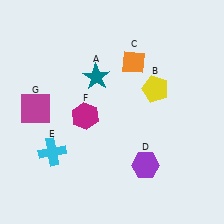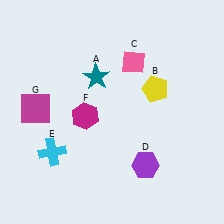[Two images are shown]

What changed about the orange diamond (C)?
In Image 1, C is orange. In Image 2, it changed to pink.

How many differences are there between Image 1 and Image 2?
There is 1 difference between the two images.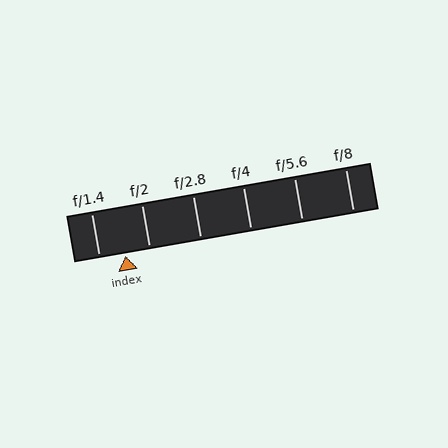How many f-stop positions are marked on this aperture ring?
There are 6 f-stop positions marked.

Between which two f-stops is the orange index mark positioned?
The index mark is between f/1.4 and f/2.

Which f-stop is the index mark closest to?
The index mark is closest to f/2.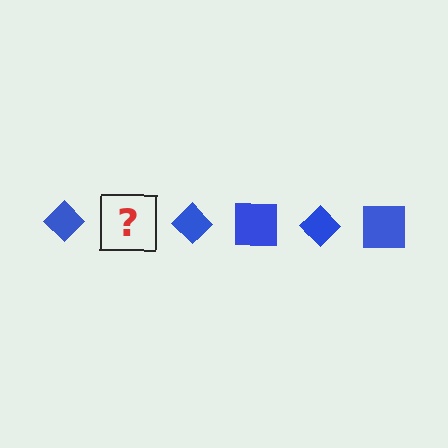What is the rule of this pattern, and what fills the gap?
The rule is that the pattern cycles through diamond, square shapes in blue. The gap should be filled with a blue square.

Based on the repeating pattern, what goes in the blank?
The blank should be a blue square.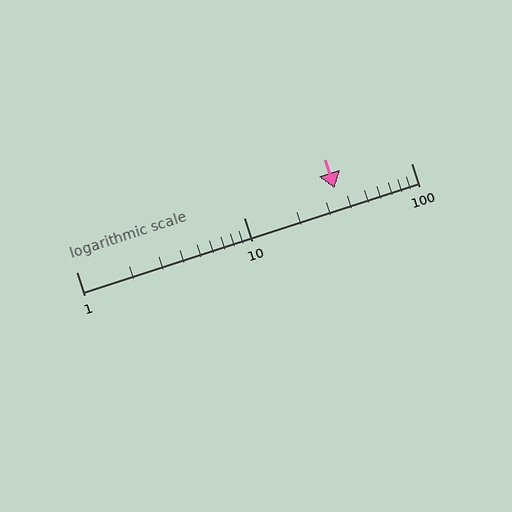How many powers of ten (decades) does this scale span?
The scale spans 2 decades, from 1 to 100.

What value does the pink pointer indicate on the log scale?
The pointer indicates approximately 35.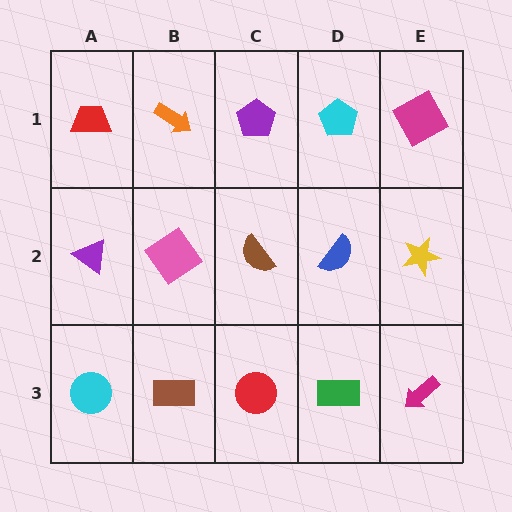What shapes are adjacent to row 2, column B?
An orange arrow (row 1, column B), a brown rectangle (row 3, column B), a purple triangle (row 2, column A), a brown semicircle (row 2, column C).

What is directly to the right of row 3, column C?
A green rectangle.